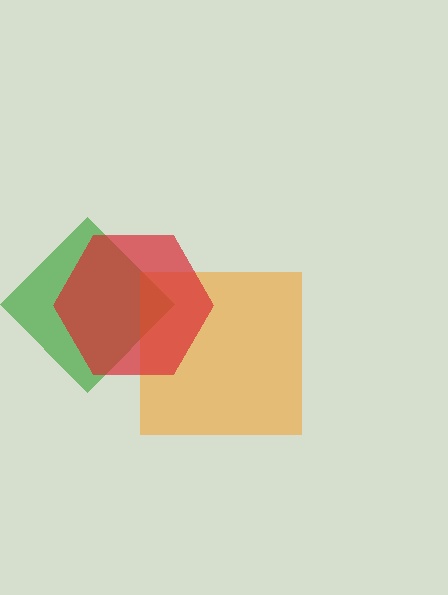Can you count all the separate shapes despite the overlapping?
Yes, there are 3 separate shapes.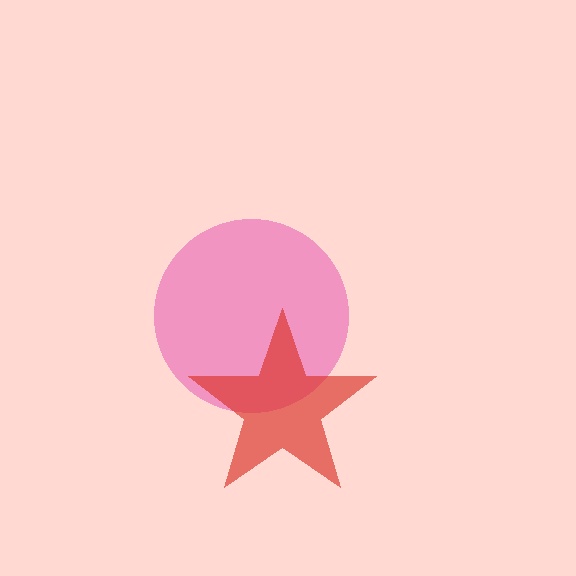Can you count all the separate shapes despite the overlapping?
Yes, there are 2 separate shapes.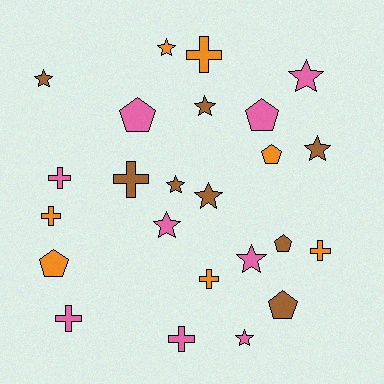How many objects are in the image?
There are 24 objects.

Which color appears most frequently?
Pink, with 9 objects.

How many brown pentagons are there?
There are 2 brown pentagons.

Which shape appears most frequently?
Star, with 10 objects.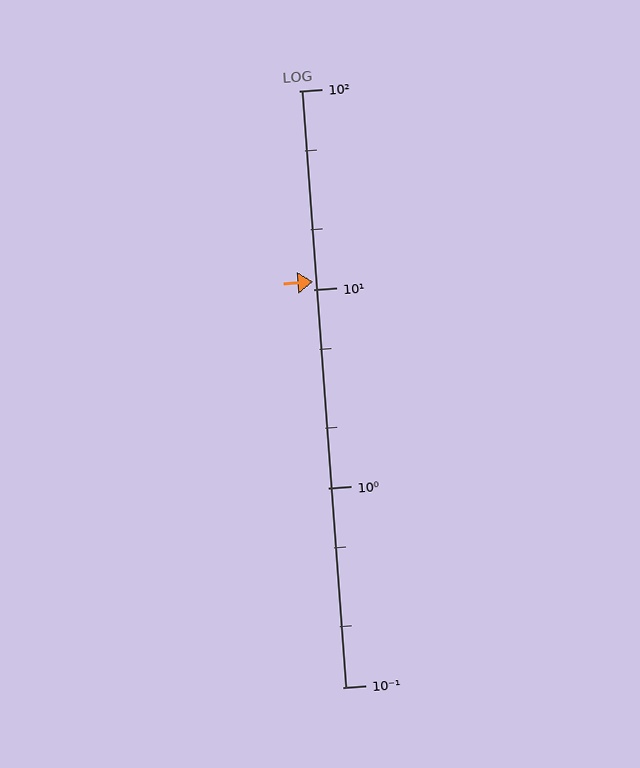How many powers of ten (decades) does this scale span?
The scale spans 3 decades, from 0.1 to 100.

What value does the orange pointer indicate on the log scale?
The pointer indicates approximately 11.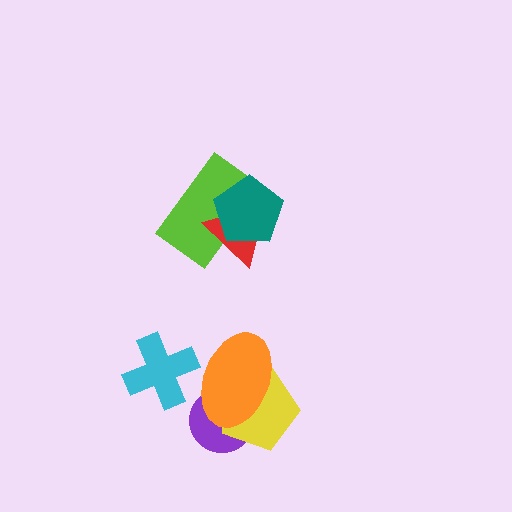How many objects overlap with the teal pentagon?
2 objects overlap with the teal pentagon.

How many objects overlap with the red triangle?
2 objects overlap with the red triangle.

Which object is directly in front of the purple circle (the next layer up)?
The yellow pentagon is directly in front of the purple circle.